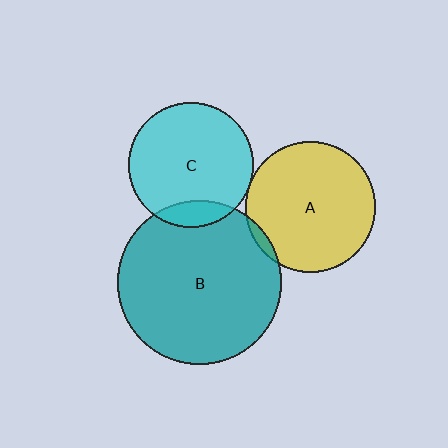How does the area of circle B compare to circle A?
Approximately 1.6 times.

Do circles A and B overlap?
Yes.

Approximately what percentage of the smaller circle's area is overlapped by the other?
Approximately 5%.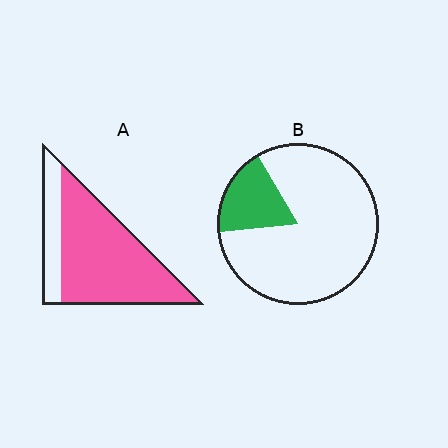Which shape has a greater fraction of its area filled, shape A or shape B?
Shape A.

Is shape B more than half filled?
No.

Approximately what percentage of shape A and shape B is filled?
A is approximately 80% and B is approximately 20%.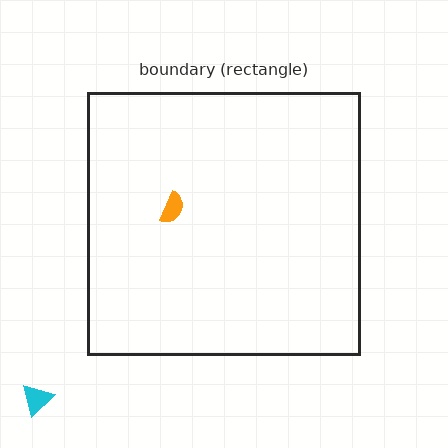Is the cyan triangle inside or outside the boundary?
Outside.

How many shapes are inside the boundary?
1 inside, 1 outside.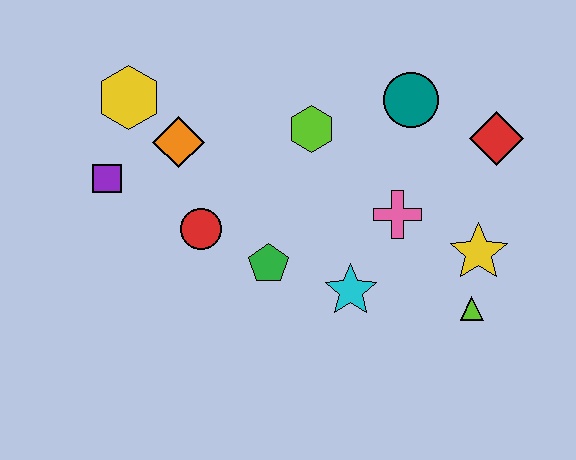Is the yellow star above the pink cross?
No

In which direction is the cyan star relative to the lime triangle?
The cyan star is to the left of the lime triangle.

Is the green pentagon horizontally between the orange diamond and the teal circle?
Yes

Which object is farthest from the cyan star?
The yellow hexagon is farthest from the cyan star.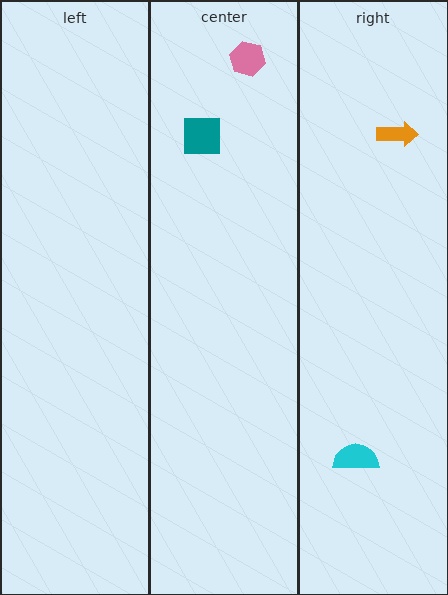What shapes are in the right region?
The cyan semicircle, the orange arrow.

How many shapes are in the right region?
2.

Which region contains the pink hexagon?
The center region.